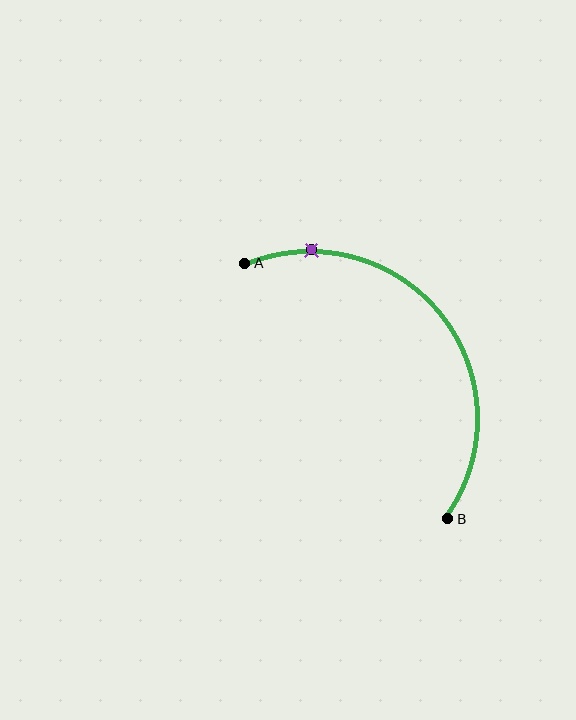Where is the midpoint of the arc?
The arc midpoint is the point on the curve farthest from the straight line joining A and B. It sits above and to the right of that line.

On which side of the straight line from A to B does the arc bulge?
The arc bulges above and to the right of the straight line connecting A and B.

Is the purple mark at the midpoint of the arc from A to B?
No. The purple mark lies on the arc but is closer to endpoint A. The arc midpoint would be at the point on the curve equidistant along the arc from both A and B.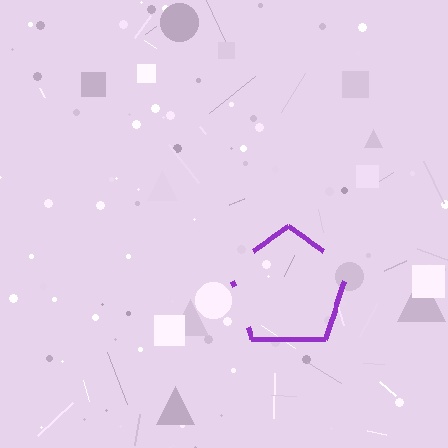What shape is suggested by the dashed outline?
The dashed outline suggests a pentagon.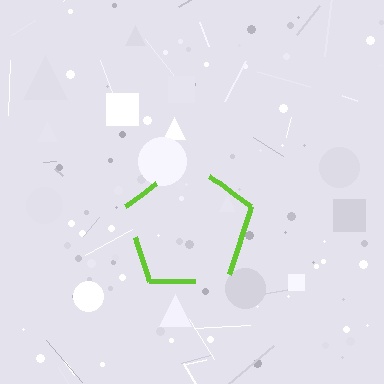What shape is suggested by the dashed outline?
The dashed outline suggests a pentagon.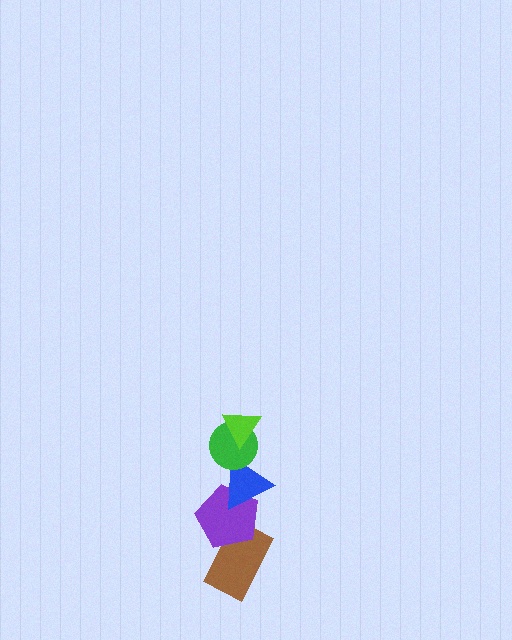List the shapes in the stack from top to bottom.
From top to bottom: the lime triangle, the green circle, the blue triangle, the purple pentagon, the brown rectangle.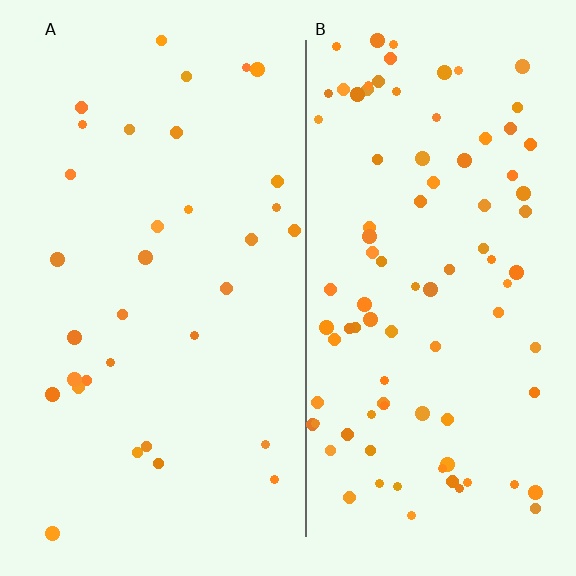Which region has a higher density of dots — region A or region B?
B (the right).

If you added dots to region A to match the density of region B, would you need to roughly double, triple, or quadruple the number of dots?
Approximately triple.